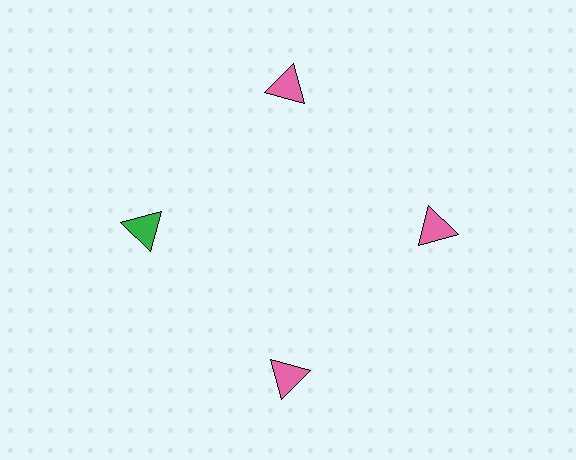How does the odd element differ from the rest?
It has a different color: green instead of pink.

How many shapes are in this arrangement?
There are 4 shapes arranged in a ring pattern.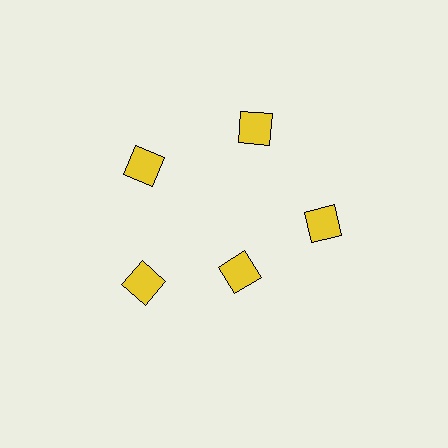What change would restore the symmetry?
The symmetry would be restored by moving it outward, back onto the ring so that all 5 diamonds sit at equal angles and equal distance from the center.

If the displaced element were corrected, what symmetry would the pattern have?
It would have 5-fold rotational symmetry — the pattern would map onto itself every 72 degrees.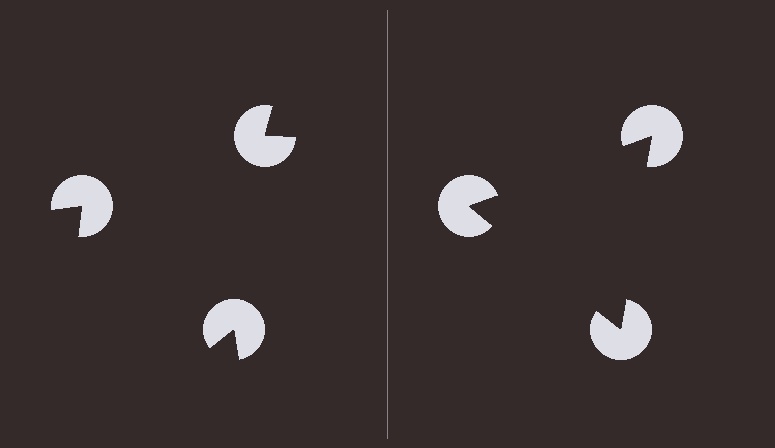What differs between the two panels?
The pac-man discs are positioned identically on both sides; only the wedge orientations differ. On the right they align to a triangle; on the left they are misaligned.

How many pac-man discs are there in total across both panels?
6 — 3 on each side.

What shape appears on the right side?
An illusory triangle.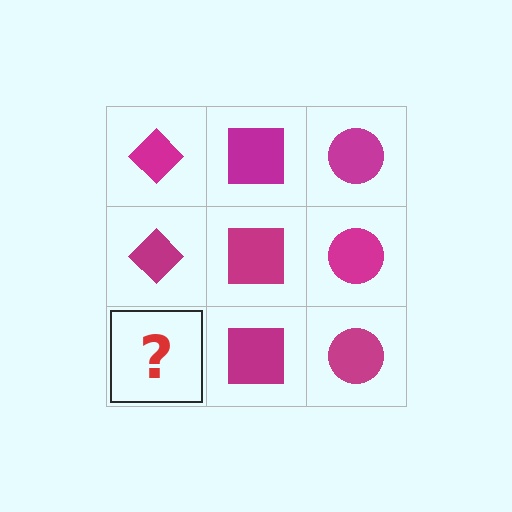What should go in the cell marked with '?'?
The missing cell should contain a magenta diamond.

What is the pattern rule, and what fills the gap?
The rule is that each column has a consistent shape. The gap should be filled with a magenta diamond.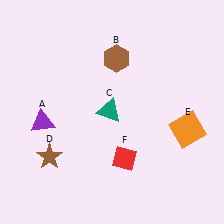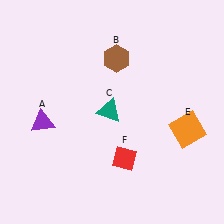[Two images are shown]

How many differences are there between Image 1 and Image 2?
There is 1 difference between the two images.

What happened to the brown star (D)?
The brown star (D) was removed in Image 2. It was in the bottom-left area of Image 1.